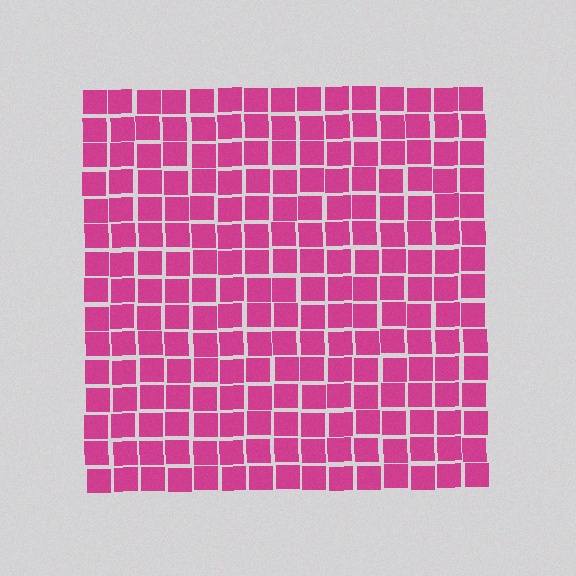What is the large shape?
The large shape is a square.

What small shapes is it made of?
It is made of small squares.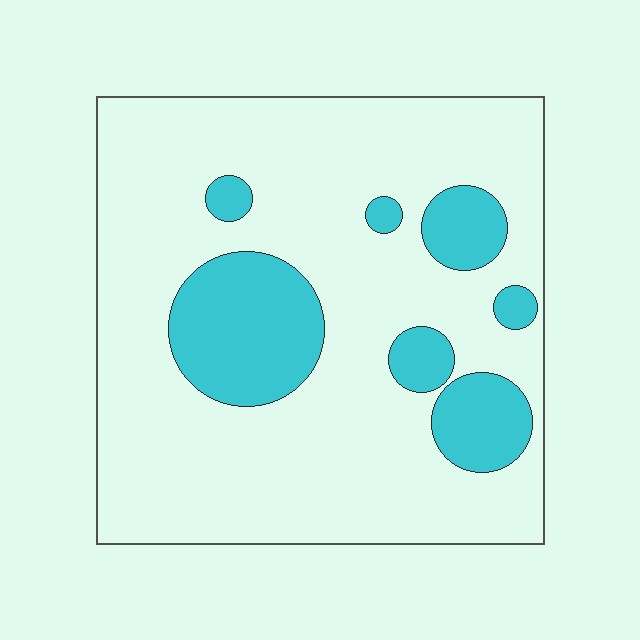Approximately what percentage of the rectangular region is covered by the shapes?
Approximately 20%.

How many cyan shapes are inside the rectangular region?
7.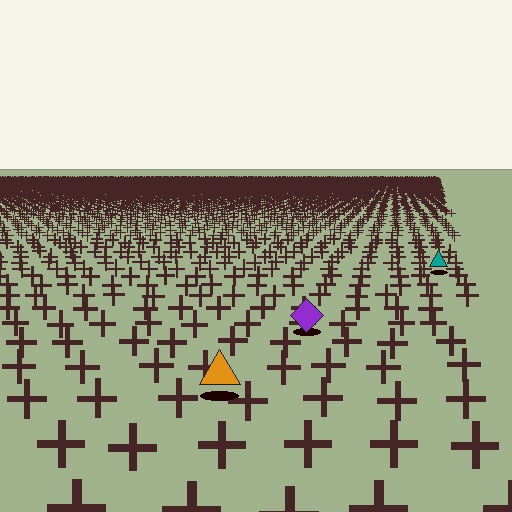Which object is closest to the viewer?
The orange triangle is closest. The texture marks near it are larger and more spread out.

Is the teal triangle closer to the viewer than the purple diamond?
No. The purple diamond is closer — you can tell from the texture gradient: the ground texture is coarser near it.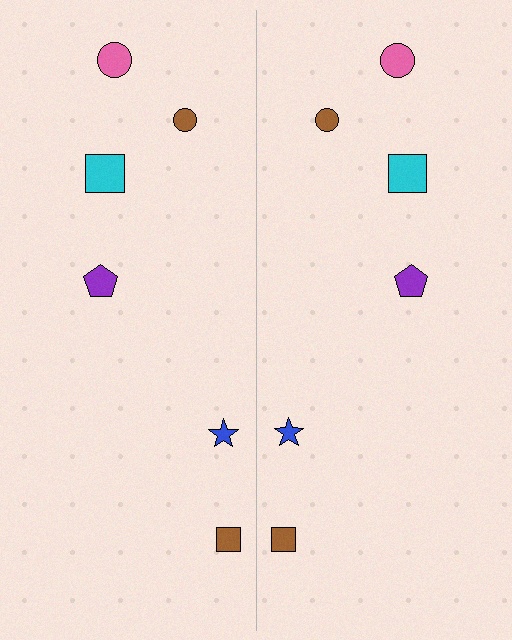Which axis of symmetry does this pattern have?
The pattern has a vertical axis of symmetry running through the center of the image.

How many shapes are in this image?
There are 12 shapes in this image.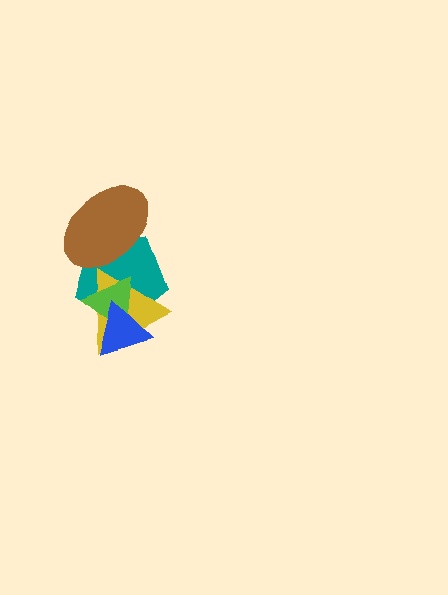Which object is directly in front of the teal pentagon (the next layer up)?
The brown ellipse is directly in front of the teal pentagon.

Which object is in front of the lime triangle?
The blue triangle is in front of the lime triangle.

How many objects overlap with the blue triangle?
3 objects overlap with the blue triangle.